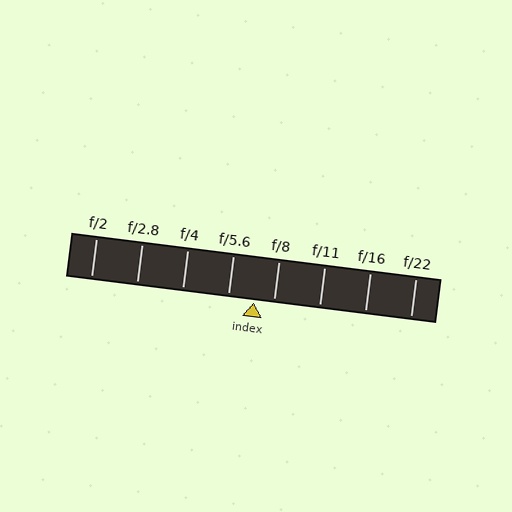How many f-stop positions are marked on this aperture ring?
There are 8 f-stop positions marked.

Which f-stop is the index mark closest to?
The index mark is closest to f/8.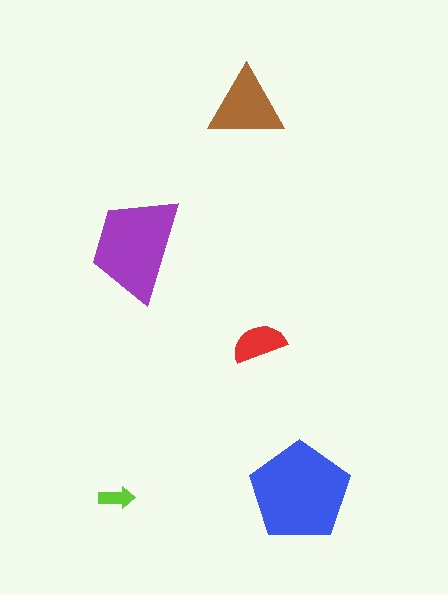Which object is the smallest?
The lime arrow.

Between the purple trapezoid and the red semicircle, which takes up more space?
The purple trapezoid.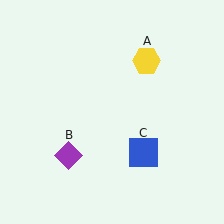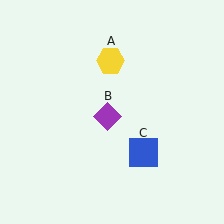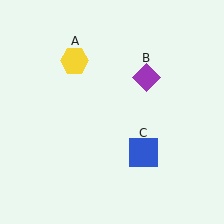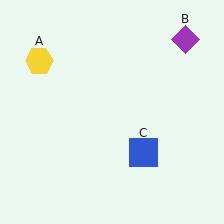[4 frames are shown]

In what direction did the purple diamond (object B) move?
The purple diamond (object B) moved up and to the right.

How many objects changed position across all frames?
2 objects changed position: yellow hexagon (object A), purple diamond (object B).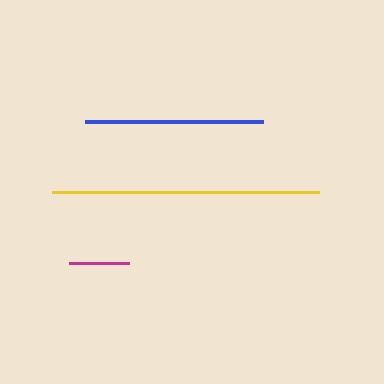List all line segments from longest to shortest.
From longest to shortest: yellow, blue, magenta.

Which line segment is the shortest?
The magenta line is the shortest at approximately 61 pixels.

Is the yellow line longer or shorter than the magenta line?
The yellow line is longer than the magenta line.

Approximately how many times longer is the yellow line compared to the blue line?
The yellow line is approximately 1.5 times the length of the blue line.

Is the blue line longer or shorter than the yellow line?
The yellow line is longer than the blue line.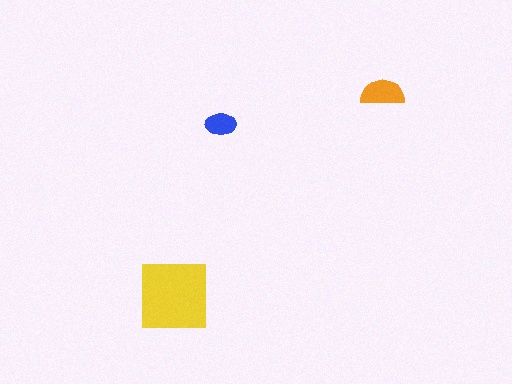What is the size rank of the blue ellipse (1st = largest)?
3rd.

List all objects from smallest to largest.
The blue ellipse, the orange semicircle, the yellow square.